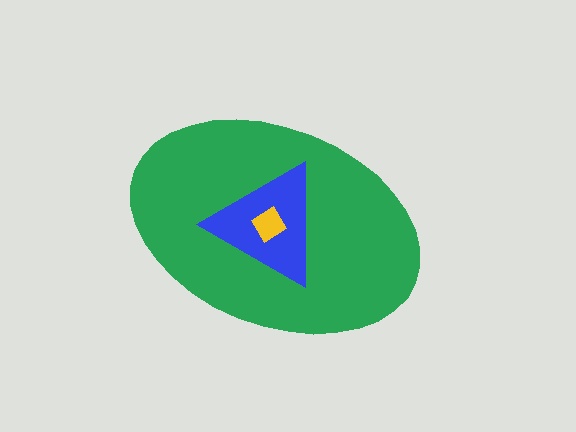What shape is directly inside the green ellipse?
The blue triangle.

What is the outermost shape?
The green ellipse.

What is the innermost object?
The yellow diamond.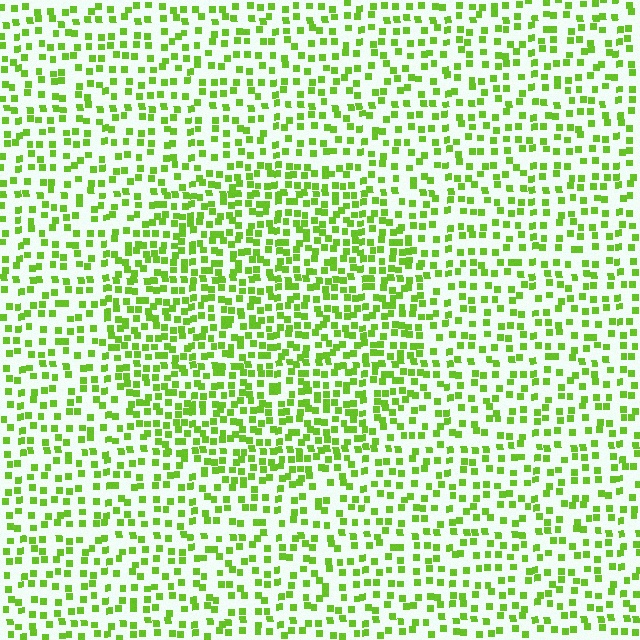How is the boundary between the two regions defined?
The boundary is defined by a change in element density (approximately 1.7x ratio). All elements are the same color, size, and shape.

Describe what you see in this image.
The image contains small lime elements arranged at two different densities. A circle-shaped region is visible where the elements are more densely packed than the surrounding area.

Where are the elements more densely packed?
The elements are more densely packed inside the circle boundary.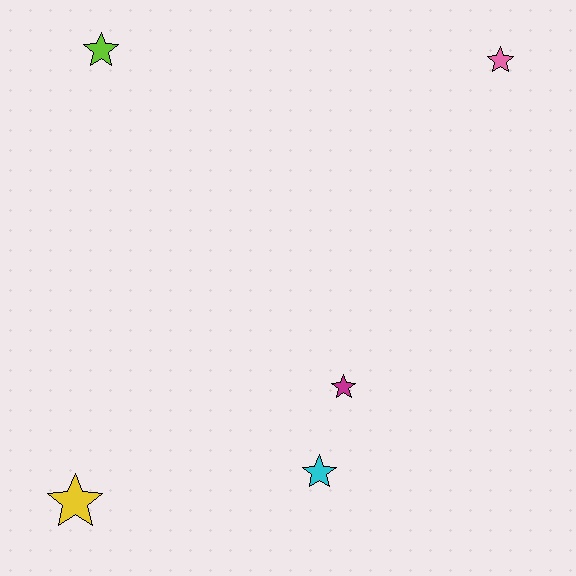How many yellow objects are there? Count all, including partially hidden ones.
There is 1 yellow object.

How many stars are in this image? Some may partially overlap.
There are 5 stars.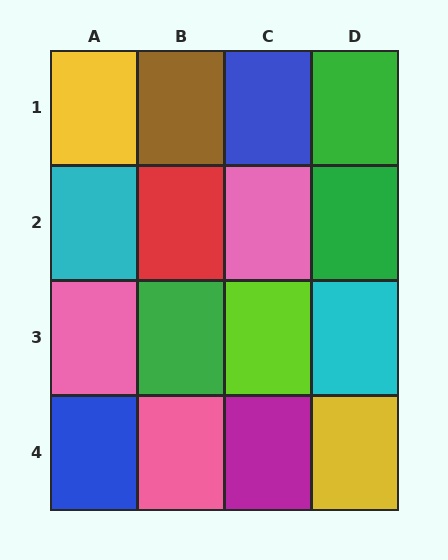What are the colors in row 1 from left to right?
Yellow, brown, blue, green.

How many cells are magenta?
1 cell is magenta.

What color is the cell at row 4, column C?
Magenta.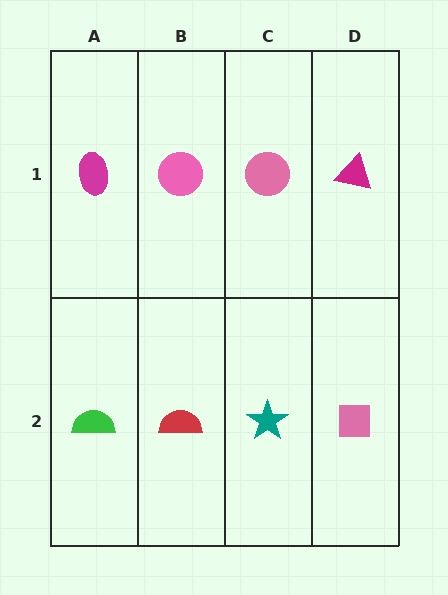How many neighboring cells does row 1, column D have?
2.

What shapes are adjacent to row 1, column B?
A red semicircle (row 2, column B), a magenta ellipse (row 1, column A), a pink circle (row 1, column C).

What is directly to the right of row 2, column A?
A red semicircle.